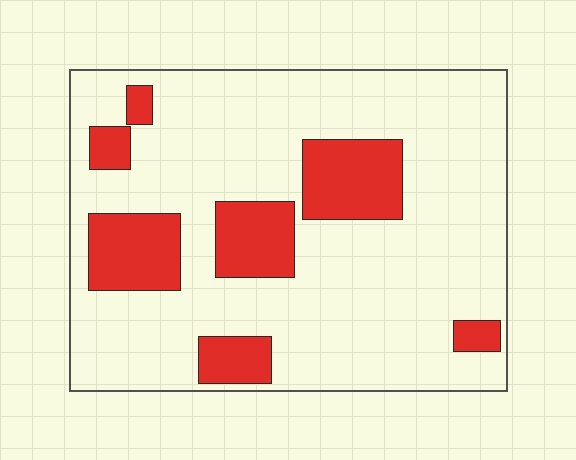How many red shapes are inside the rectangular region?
7.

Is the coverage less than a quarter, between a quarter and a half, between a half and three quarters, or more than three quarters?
Less than a quarter.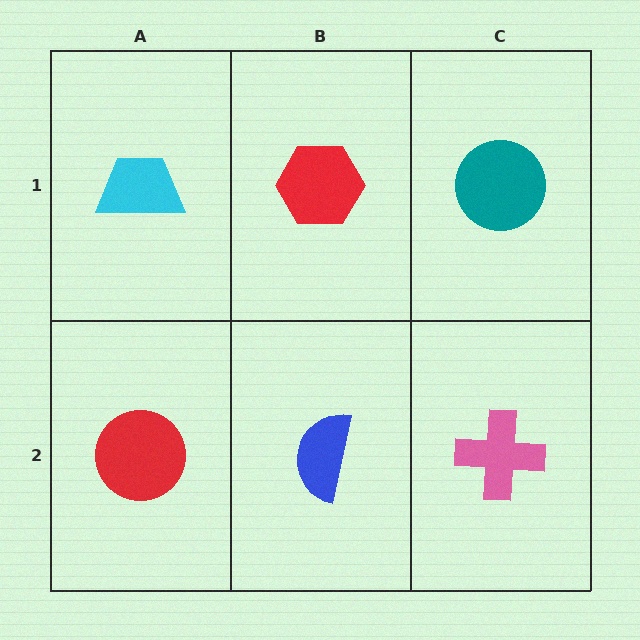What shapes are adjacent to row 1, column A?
A red circle (row 2, column A), a red hexagon (row 1, column B).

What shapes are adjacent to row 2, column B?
A red hexagon (row 1, column B), a red circle (row 2, column A), a pink cross (row 2, column C).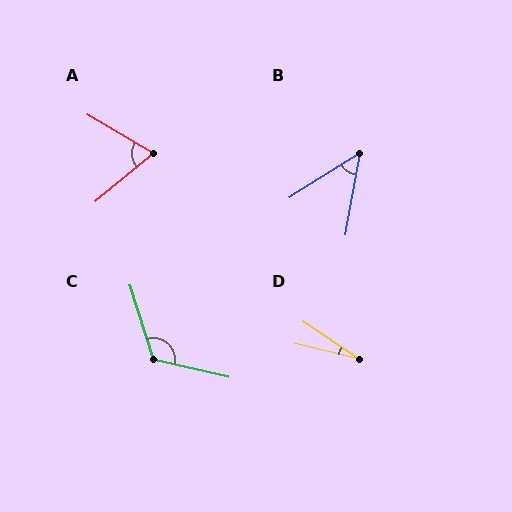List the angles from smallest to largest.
D (21°), B (47°), A (70°), C (121°).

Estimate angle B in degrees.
Approximately 47 degrees.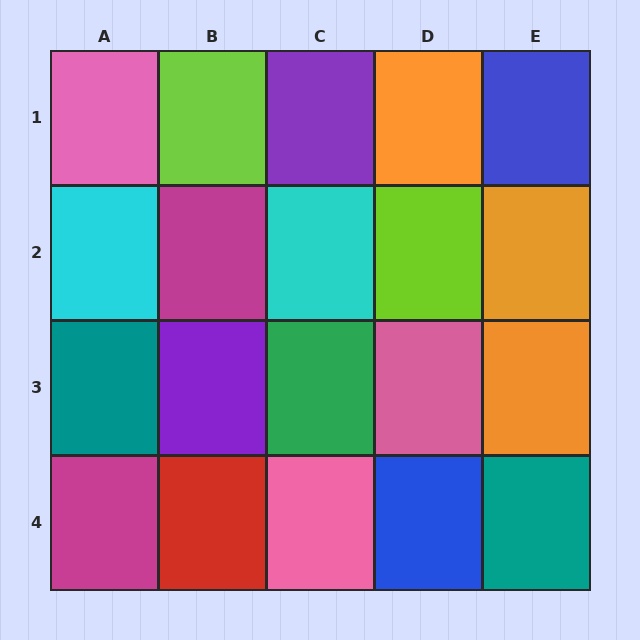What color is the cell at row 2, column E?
Orange.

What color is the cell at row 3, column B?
Purple.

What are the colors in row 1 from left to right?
Pink, lime, purple, orange, blue.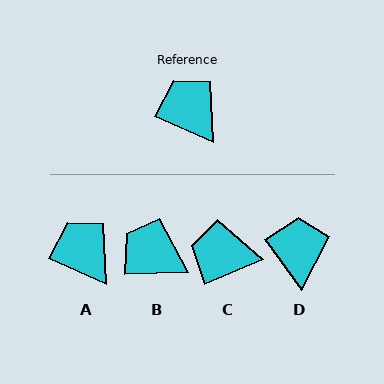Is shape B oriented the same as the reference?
No, it is off by about 25 degrees.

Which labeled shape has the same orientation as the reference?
A.